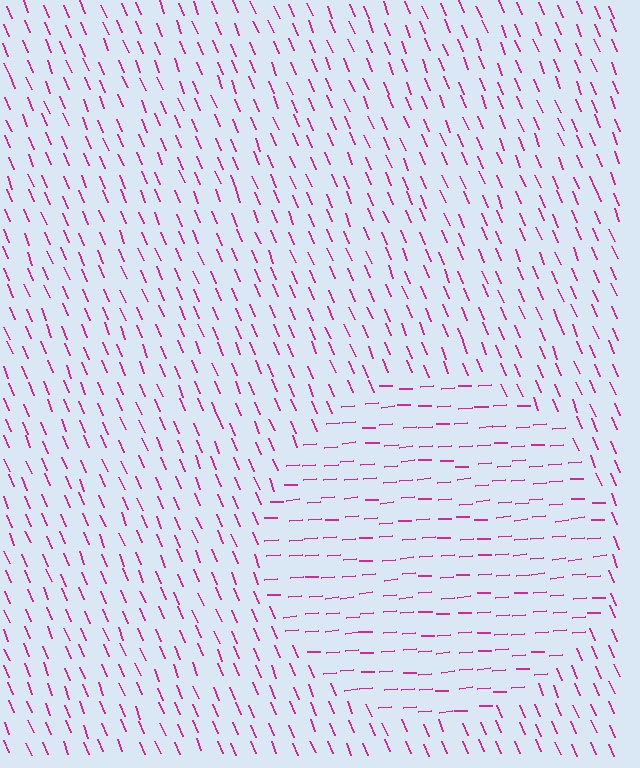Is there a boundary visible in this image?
Yes, there is a texture boundary formed by a change in line orientation.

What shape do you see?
I see a circle.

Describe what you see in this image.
The image is filled with small magenta line segments. A circle region in the image has lines oriented differently from the surrounding lines, creating a visible texture boundary.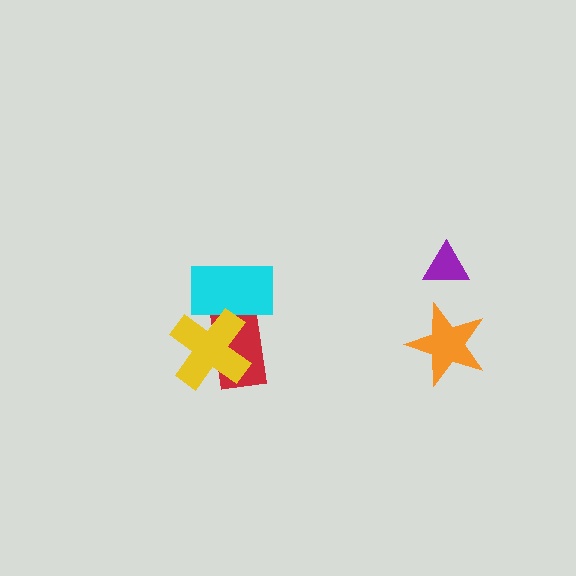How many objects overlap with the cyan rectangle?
2 objects overlap with the cyan rectangle.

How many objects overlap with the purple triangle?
0 objects overlap with the purple triangle.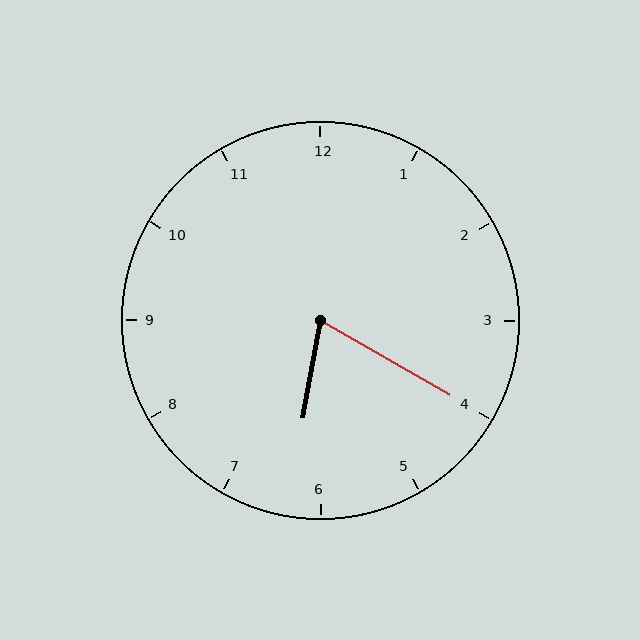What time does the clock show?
6:20.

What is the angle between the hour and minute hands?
Approximately 70 degrees.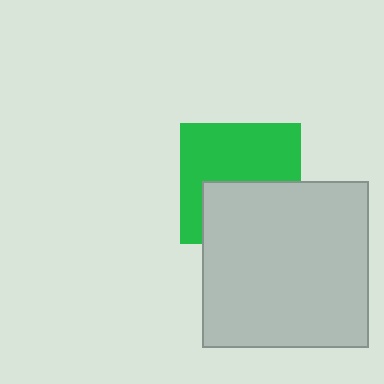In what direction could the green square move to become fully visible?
The green square could move up. That would shift it out from behind the light gray square entirely.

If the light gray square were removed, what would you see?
You would see the complete green square.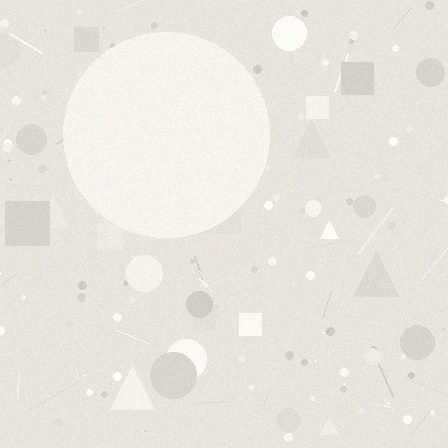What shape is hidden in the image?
A circle is hidden in the image.